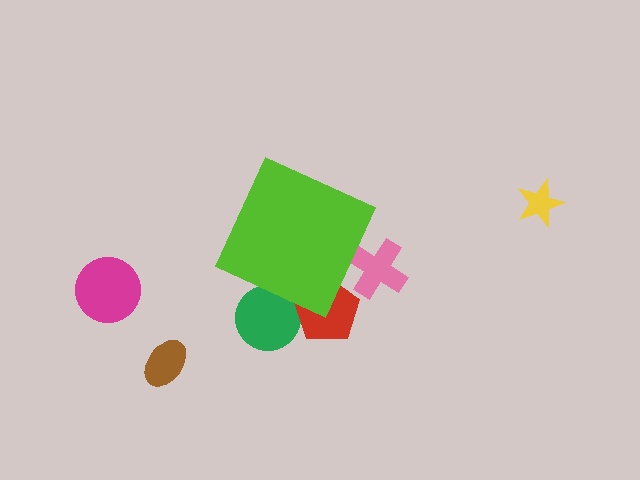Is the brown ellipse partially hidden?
No, the brown ellipse is fully visible.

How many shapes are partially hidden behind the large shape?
3 shapes are partially hidden.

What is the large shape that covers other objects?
A lime diamond.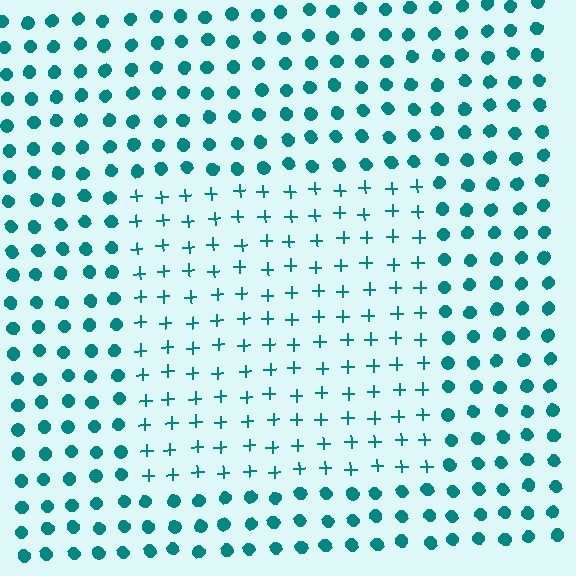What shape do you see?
I see a rectangle.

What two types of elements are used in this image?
The image uses plus signs inside the rectangle region and circles outside it.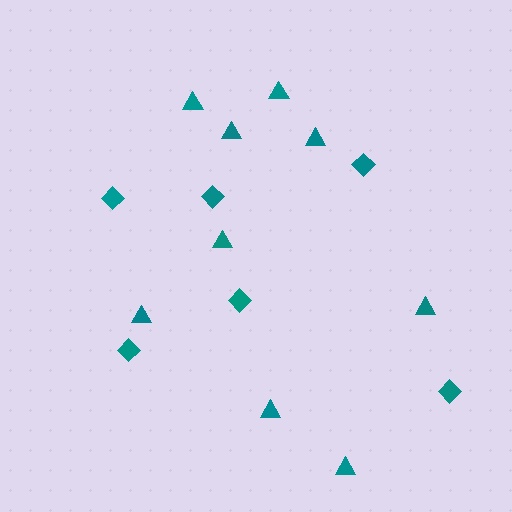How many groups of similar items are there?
There are 2 groups: one group of diamonds (6) and one group of triangles (9).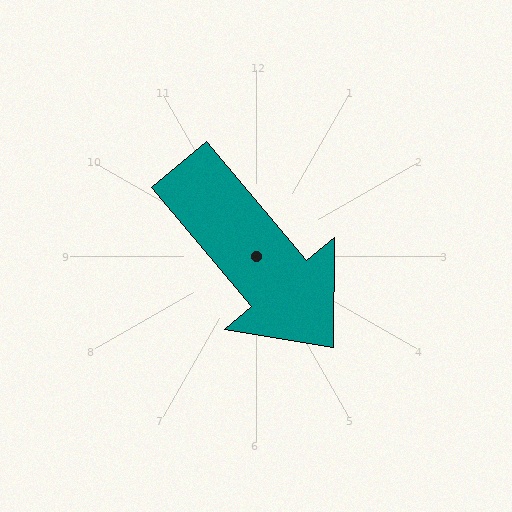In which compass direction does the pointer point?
Southeast.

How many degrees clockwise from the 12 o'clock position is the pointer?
Approximately 140 degrees.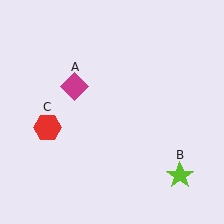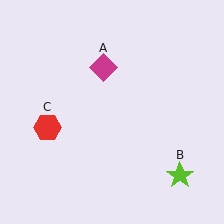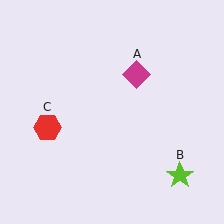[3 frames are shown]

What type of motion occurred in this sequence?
The magenta diamond (object A) rotated clockwise around the center of the scene.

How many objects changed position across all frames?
1 object changed position: magenta diamond (object A).